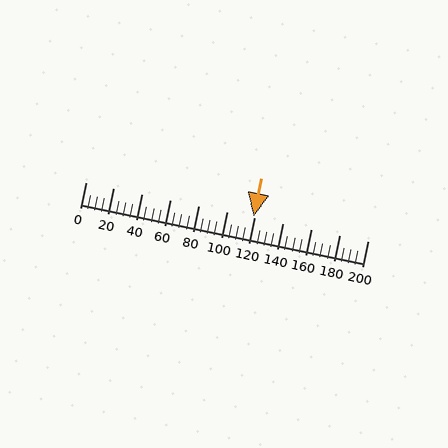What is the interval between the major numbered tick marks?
The major tick marks are spaced 20 units apart.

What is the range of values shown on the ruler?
The ruler shows values from 0 to 200.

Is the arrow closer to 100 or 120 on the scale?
The arrow is closer to 120.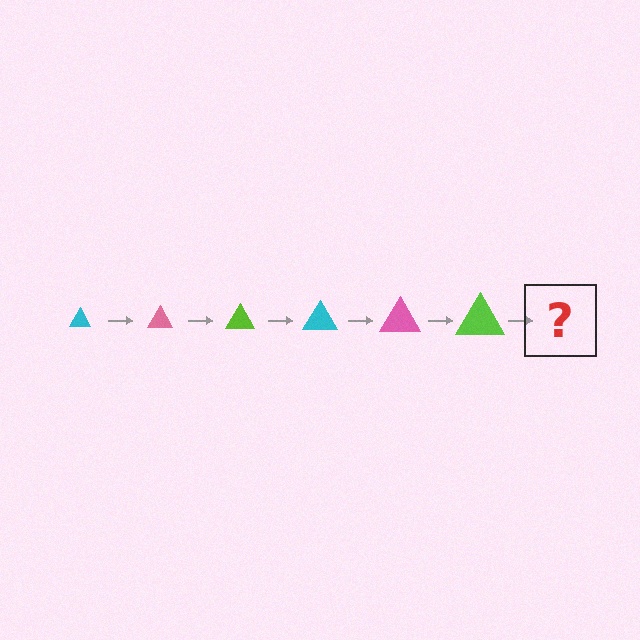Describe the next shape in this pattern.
It should be a cyan triangle, larger than the previous one.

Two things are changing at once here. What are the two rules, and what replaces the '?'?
The two rules are that the triangle grows larger each step and the color cycles through cyan, pink, and lime. The '?' should be a cyan triangle, larger than the previous one.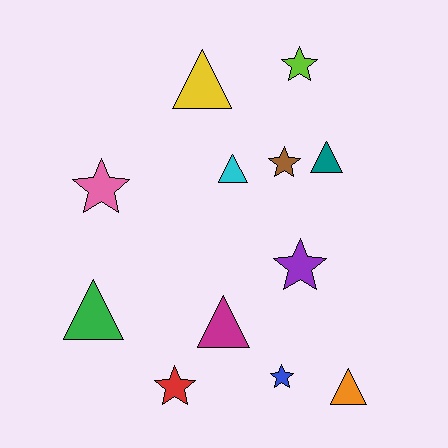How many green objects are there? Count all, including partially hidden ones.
There is 1 green object.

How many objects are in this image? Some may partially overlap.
There are 12 objects.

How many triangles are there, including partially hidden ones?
There are 6 triangles.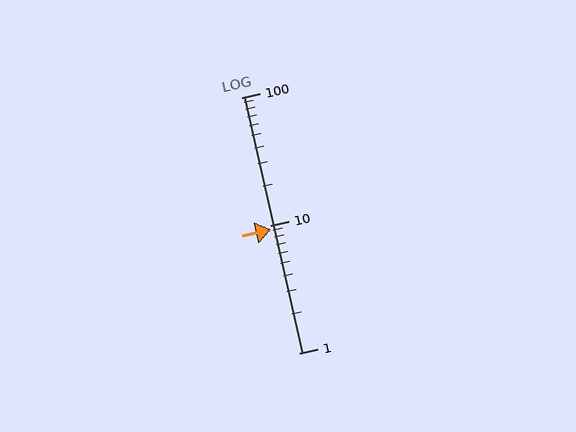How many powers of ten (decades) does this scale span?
The scale spans 2 decades, from 1 to 100.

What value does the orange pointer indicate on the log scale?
The pointer indicates approximately 9.3.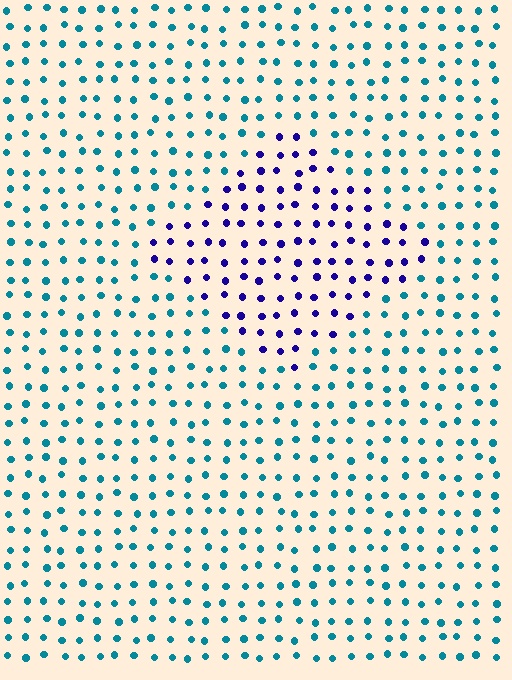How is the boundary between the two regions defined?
The boundary is defined purely by a slight shift in hue (about 61 degrees). Spacing, size, and orientation are identical on both sides.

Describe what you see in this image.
The image is filled with small teal elements in a uniform arrangement. A diamond-shaped region is visible where the elements are tinted to a slightly different hue, forming a subtle color boundary.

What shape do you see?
I see a diamond.